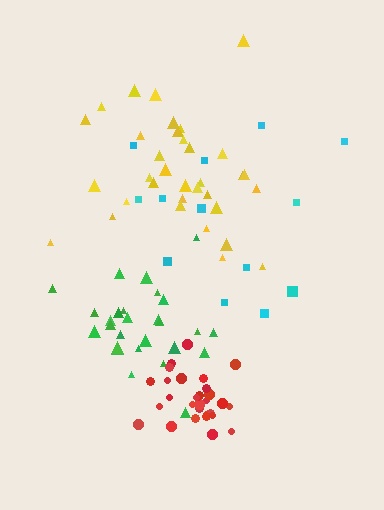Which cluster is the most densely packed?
Red.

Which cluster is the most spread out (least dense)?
Cyan.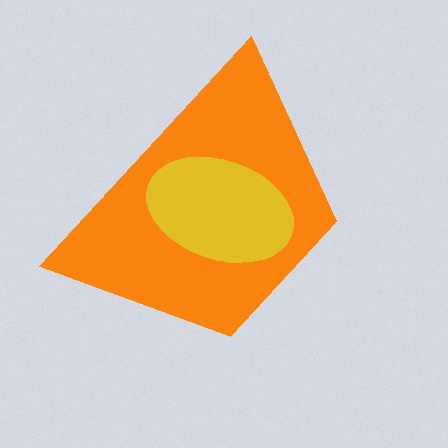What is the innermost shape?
The yellow ellipse.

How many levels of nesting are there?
2.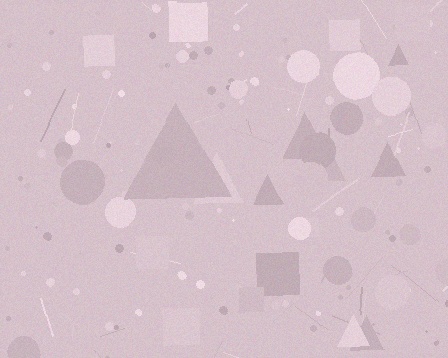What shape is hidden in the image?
A triangle is hidden in the image.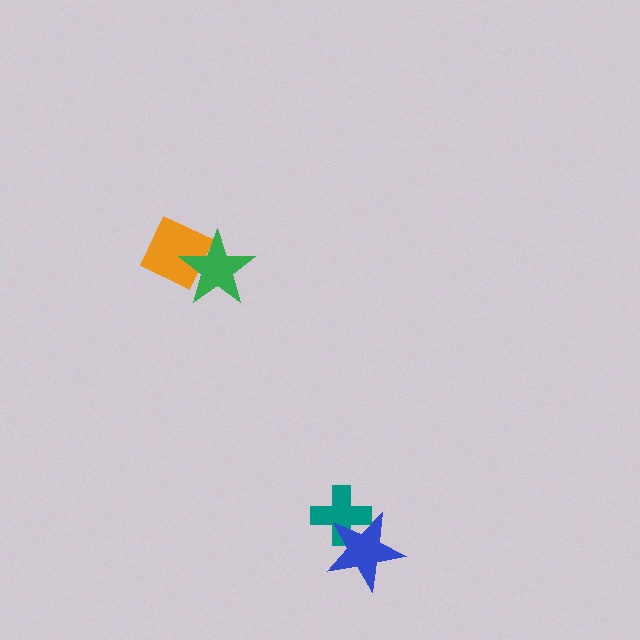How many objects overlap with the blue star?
1 object overlaps with the blue star.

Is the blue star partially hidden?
No, no other shape covers it.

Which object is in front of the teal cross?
The blue star is in front of the teal cross.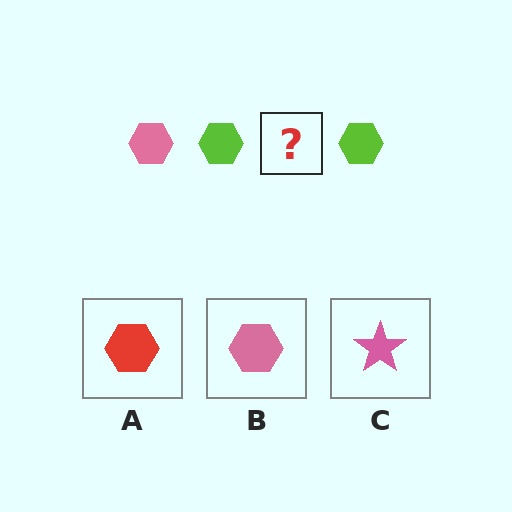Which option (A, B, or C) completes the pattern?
B.